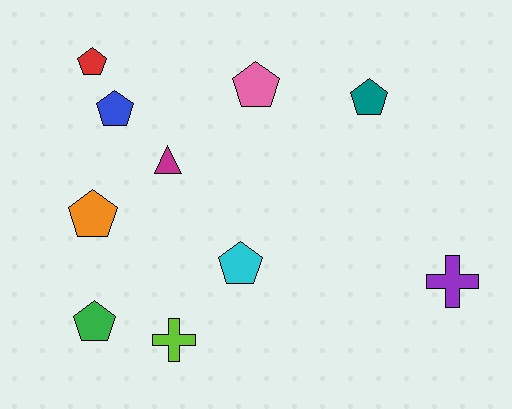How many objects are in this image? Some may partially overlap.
There are 10 objects.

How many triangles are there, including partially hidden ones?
There is 1 triangle.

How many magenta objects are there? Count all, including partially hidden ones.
There is 1 magenta object.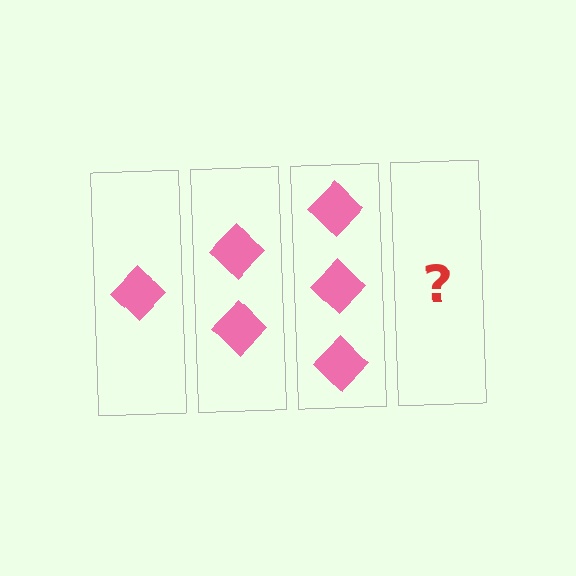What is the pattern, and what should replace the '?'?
The pattern is that each step adds one more diamond. The '?' should be 4 diamonds.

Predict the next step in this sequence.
The next step is 4 diamonds.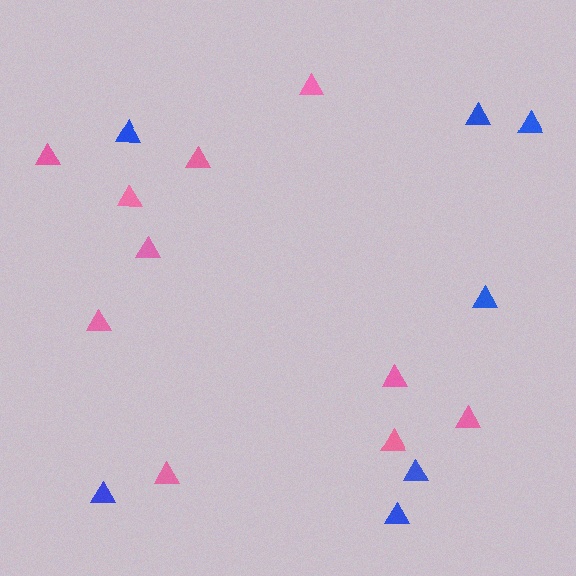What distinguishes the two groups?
There are 2 groups: one group of pink triangles (10) and one group of blue triangles (7).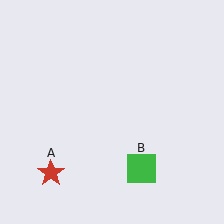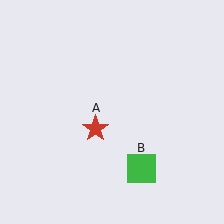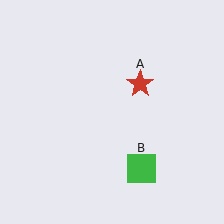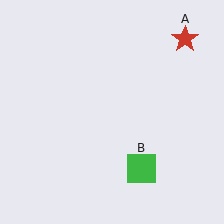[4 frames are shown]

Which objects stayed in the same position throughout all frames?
Green square (object B) remained stationary.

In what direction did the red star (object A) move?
The red star (object A) moved up and to the right.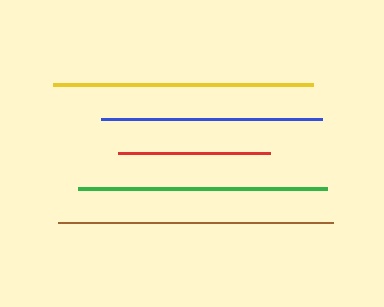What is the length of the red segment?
The red segment is approximately 152 pixels long.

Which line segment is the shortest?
The red line is the shortest at approximately 152 pixels.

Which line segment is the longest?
The brown line is the longest at approximately 275 pixels.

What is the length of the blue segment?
The blue segment is approximately 221 pixels long.